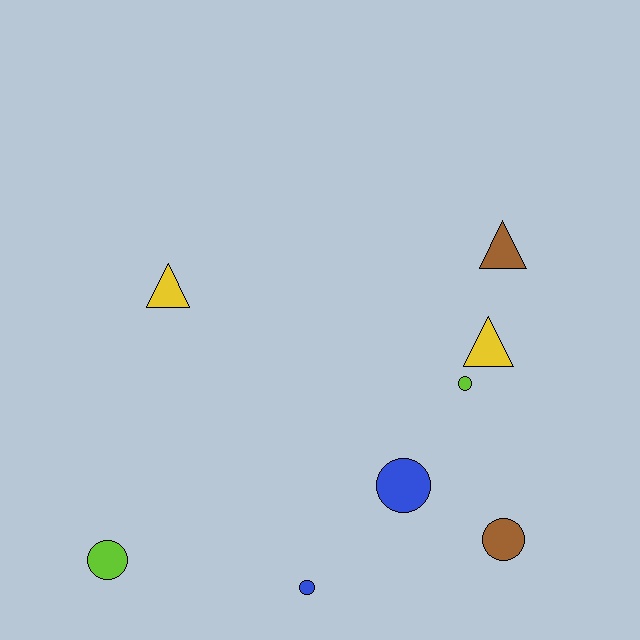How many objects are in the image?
There are 8 objects.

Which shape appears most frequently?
Circle, with 5 objects.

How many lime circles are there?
There are 2 lime circles.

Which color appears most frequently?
Blue, with 2 objects.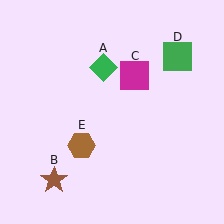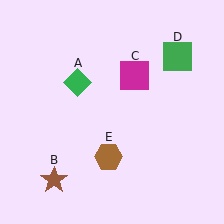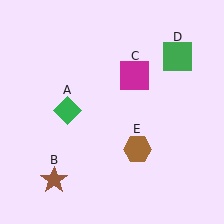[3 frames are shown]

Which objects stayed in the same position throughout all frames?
Brown star (object B) and magenta square (object C) and green square (object D) remained stationary.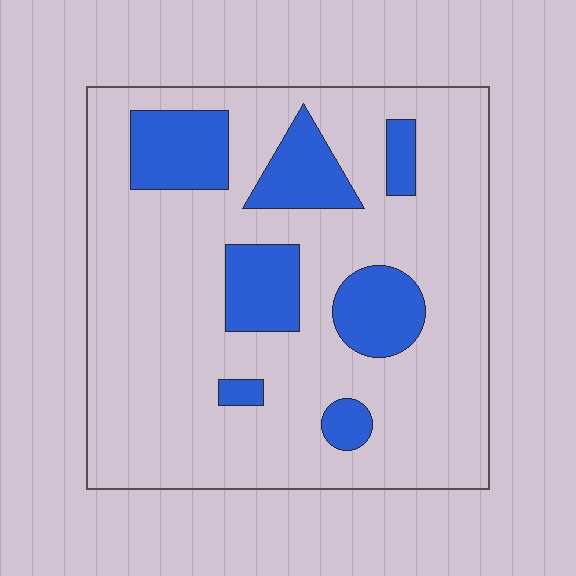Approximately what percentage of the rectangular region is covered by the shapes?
Approximately 20%.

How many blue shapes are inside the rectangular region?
7.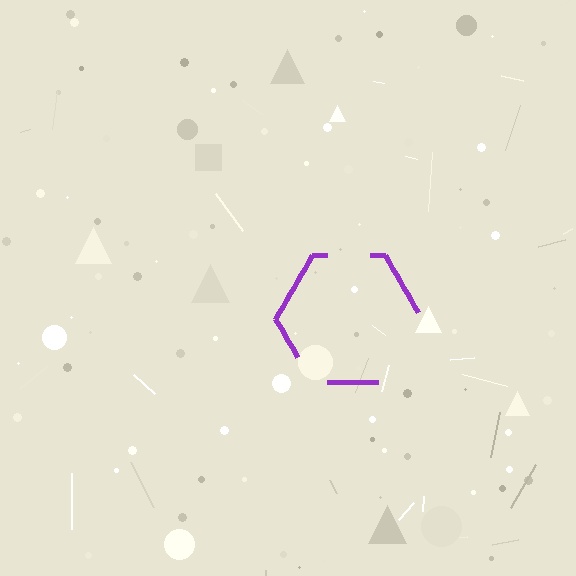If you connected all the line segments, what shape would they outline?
They would outline a hexagon.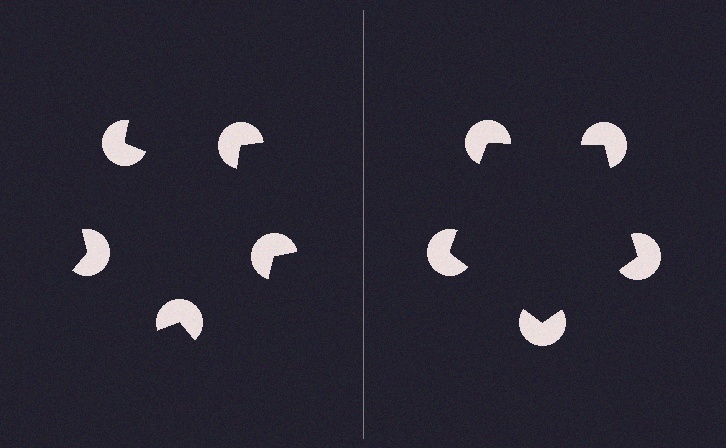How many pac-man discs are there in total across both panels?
10 — 5 on each side.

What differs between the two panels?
The pac-man discs are positioned identically on both sides; only the wedge orientations differ. On the right they align to a pentagon; on the left they are misaligned.